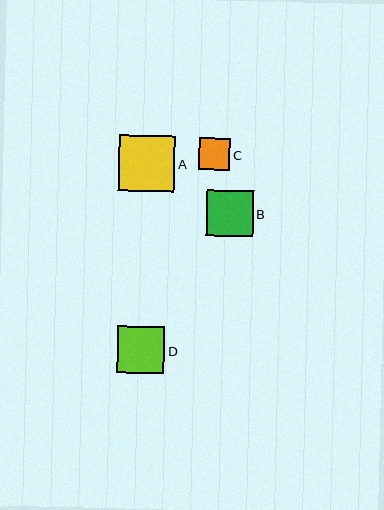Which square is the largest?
Square A is the largest with a size of approximately 57 pixels.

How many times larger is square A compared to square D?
Square A is approximately 1.2 times the size of square D.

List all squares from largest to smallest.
From largest to smallest: A, D, B, C.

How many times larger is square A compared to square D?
Square A is approximately 1.2 times the size of square D.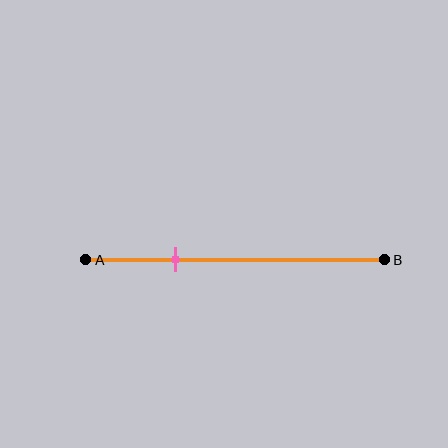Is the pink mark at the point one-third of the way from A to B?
No, the mark is at about 30% from A, not at the 33% one-third point.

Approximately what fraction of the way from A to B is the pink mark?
The pink mark is approximately 30% of the way from A to B.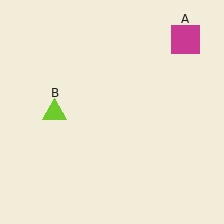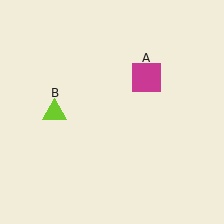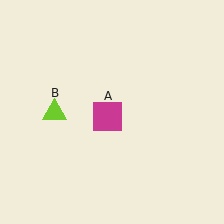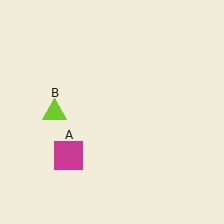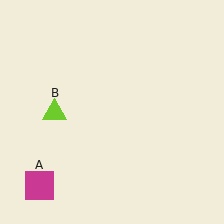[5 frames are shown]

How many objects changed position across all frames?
1 object changed position: magenta square (object A).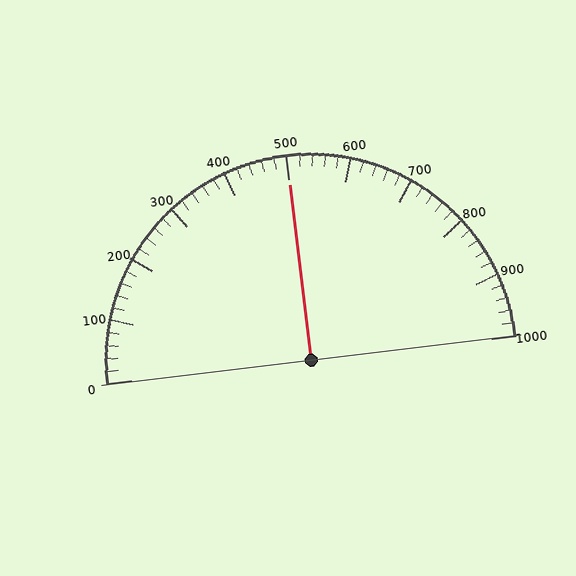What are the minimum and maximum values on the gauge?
The gauge ranges from 0 to 1000.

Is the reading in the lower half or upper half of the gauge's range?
The reading is in the upper half of the range (0 to 1000).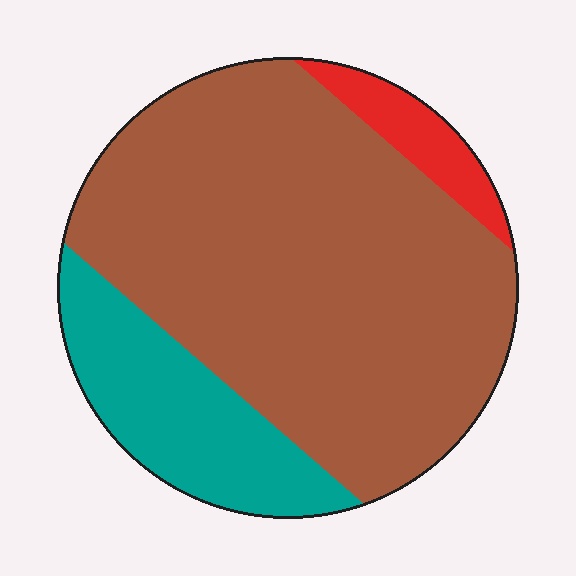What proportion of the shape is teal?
Teal covers 20% of the shape.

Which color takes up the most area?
Brown, at roughly 75%.